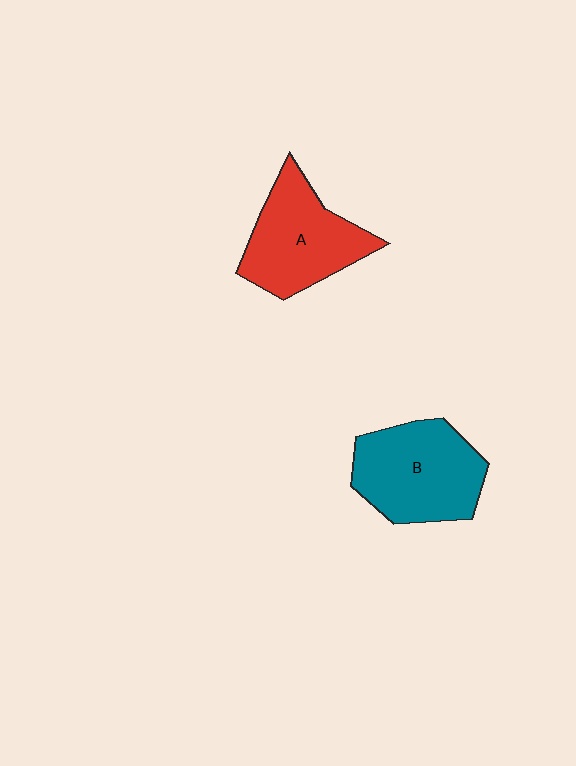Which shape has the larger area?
Shape B (teal).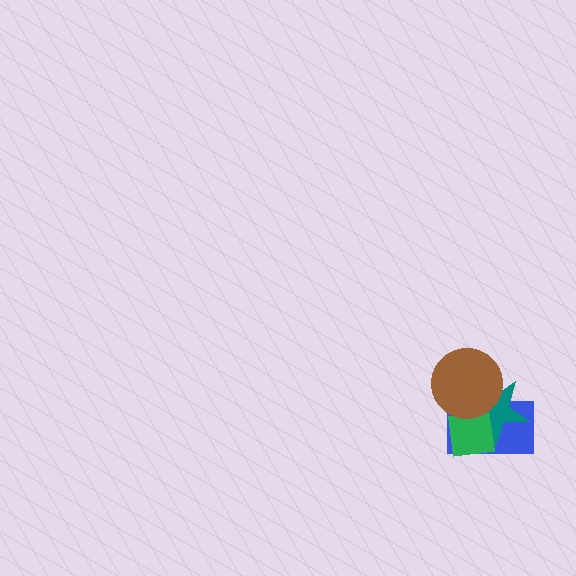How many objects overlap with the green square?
3 objects overlap with the green square.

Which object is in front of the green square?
The brown circle is in front of the green square.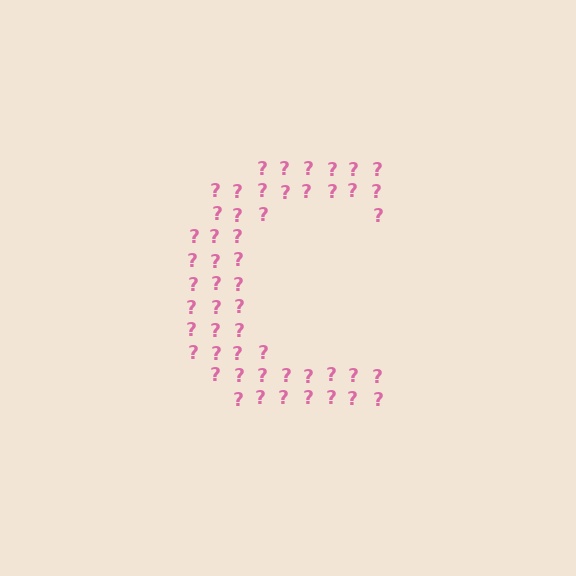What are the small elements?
The small elements are question marks.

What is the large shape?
The large shape is the letter C.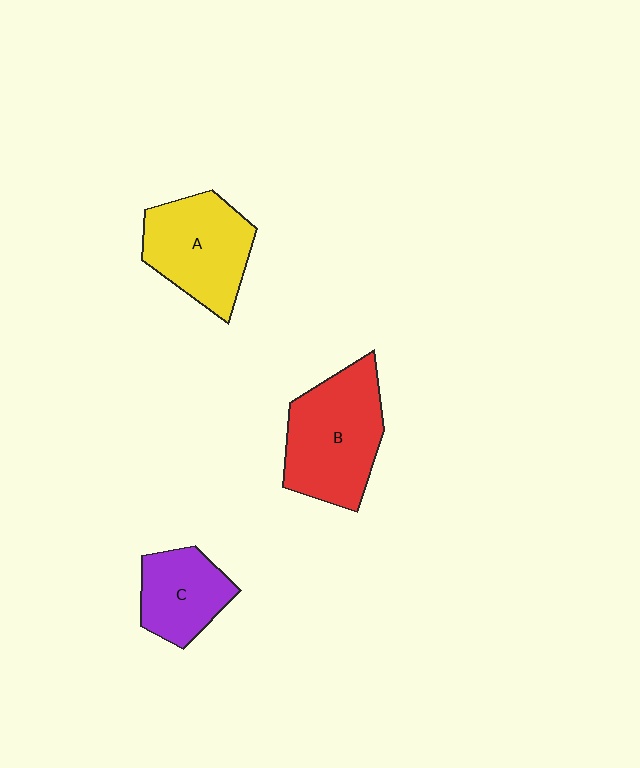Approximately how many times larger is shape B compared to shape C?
Approximately 1.6 times.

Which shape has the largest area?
Shape B (red).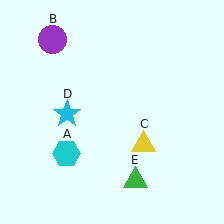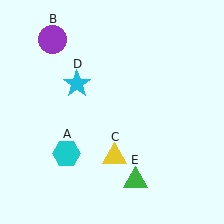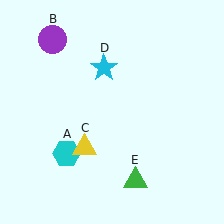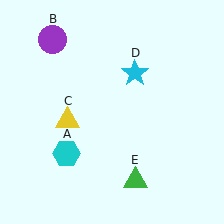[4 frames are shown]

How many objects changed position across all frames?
2 objects changed position: yellow triangle (object C), cyan star (object D).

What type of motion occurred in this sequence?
The yellow triangle (object C), cyan star (object D) rotated clockwise around the center of the scene.